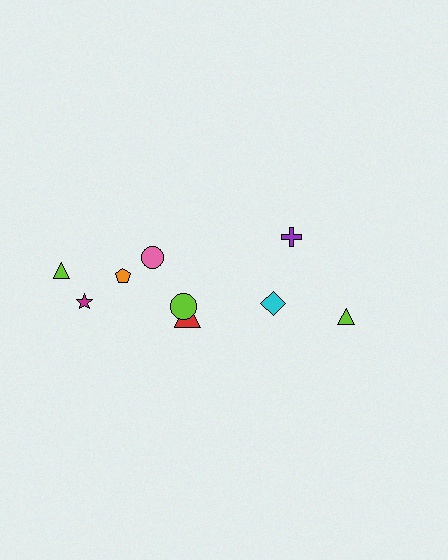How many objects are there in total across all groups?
There are 9 objects.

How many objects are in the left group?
There are 6 objects.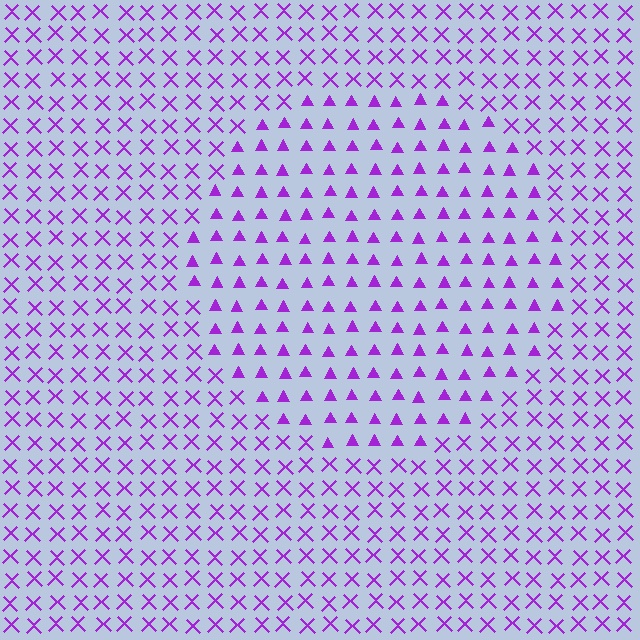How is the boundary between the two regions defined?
The boundary is defined by a change in element shape: triangles inside vs. X marks outside. All elements share the same color and spacing.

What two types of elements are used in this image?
The image uses triangles inside the circle region and X marks outside it.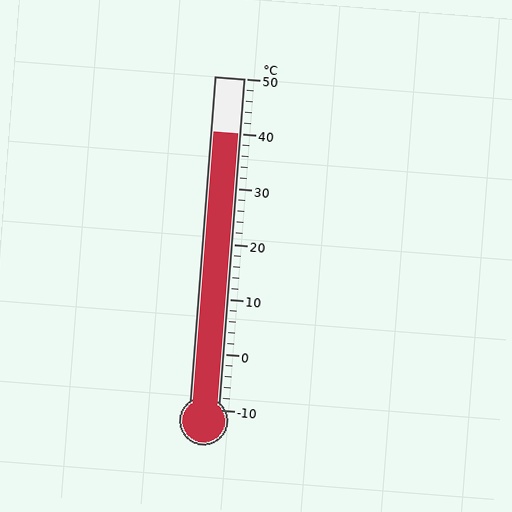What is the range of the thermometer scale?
The thermometer scale ranges from -10°C to 50°C.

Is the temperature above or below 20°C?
The temperature is above 20°C.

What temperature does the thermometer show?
The thermometer shows approximately 40°C.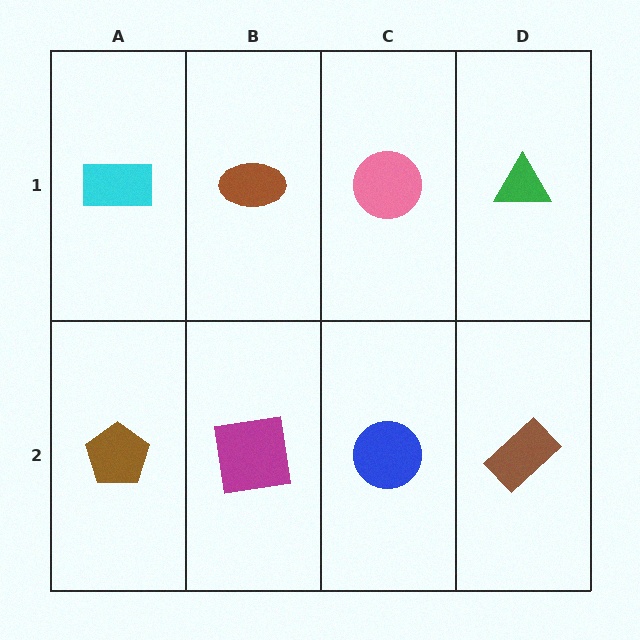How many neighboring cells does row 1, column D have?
2.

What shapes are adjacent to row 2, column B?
A brown ellipse (row 1, column B), a brown pentagon (row 2, column A), a blue circle (row 2, column C).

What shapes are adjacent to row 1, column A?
A brown pentagon (row 2, column A), a brown ellipse (row 1, column B).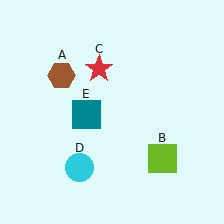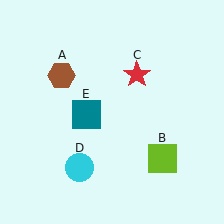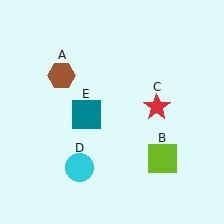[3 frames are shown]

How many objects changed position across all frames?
1 object changed position: red star (object C).